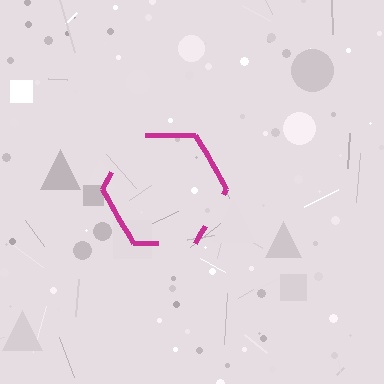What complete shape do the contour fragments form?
The contour fragments form a hexagon.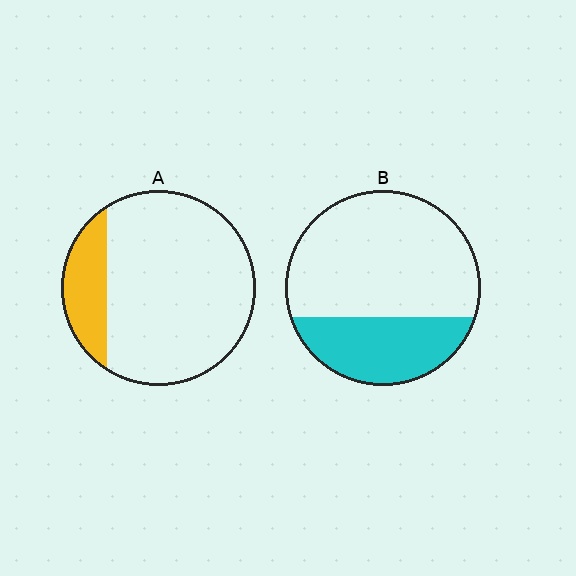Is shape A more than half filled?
No.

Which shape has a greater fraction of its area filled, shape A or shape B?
Shape B.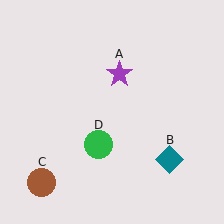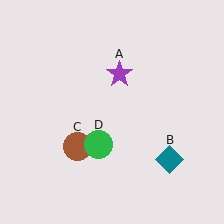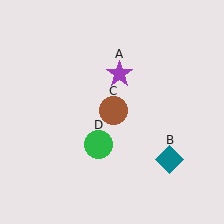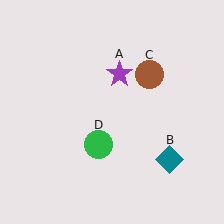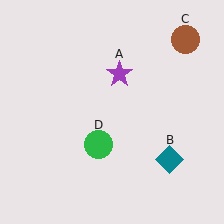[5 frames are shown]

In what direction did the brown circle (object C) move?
The brown circle (object C) moved up and to the right.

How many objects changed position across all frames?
1 object changed position: brown circle (object C).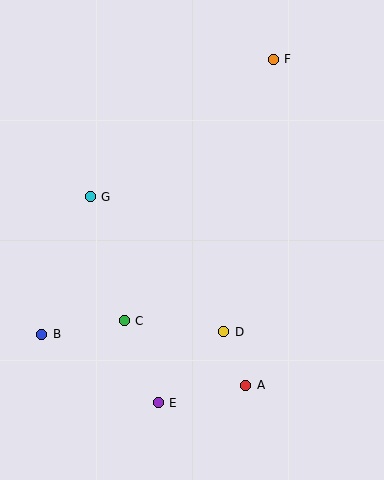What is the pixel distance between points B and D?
The distance between B and D is 182 pixels.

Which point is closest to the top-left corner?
Point G is closest to the top-left corner.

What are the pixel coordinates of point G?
Point G is at (90, 197).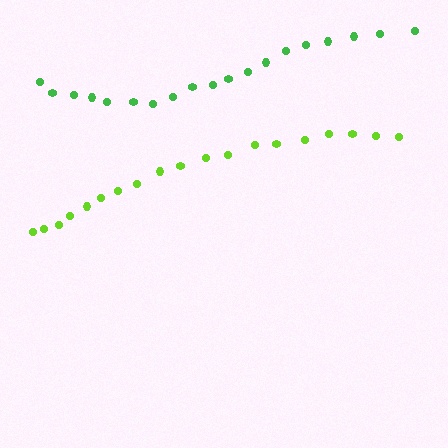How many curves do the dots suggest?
There are 2 distinct paths.